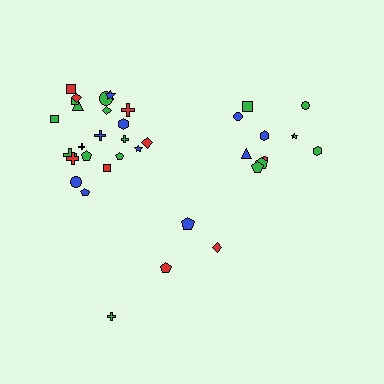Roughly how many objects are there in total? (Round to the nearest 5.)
Roughly 35 objects in total.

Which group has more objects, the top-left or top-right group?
The top-left group.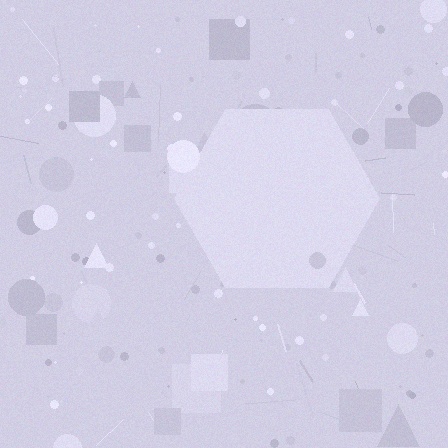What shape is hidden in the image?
A hexagon is hidden in the image.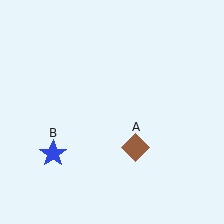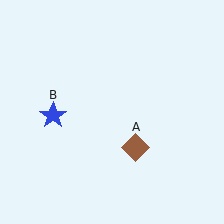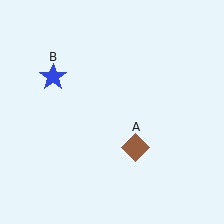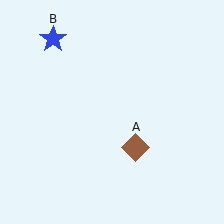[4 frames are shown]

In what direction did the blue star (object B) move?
The blue star (object B) moved up.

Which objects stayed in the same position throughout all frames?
Brown diamond (object A) remained stationary.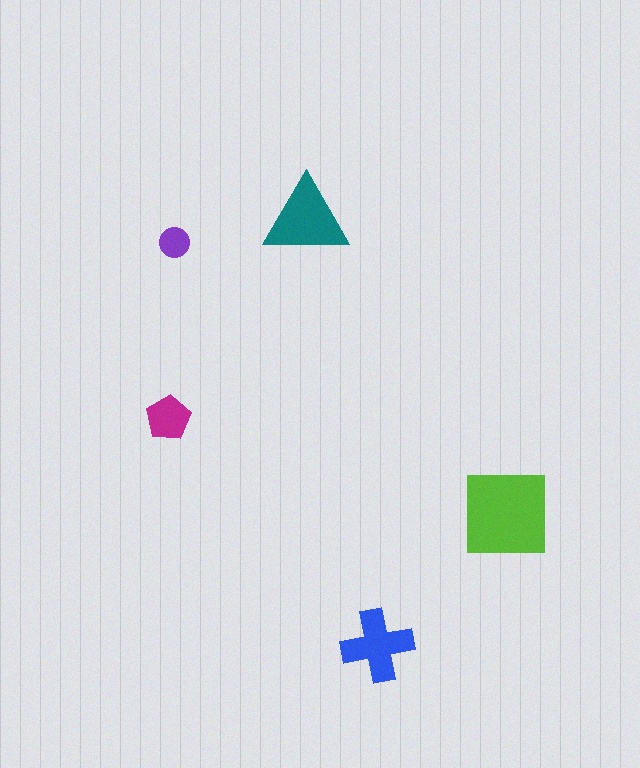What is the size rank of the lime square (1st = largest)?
1st.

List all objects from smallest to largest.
The purple circle, the magenta pentagon, the blue cross, the teal triangle, the lime square.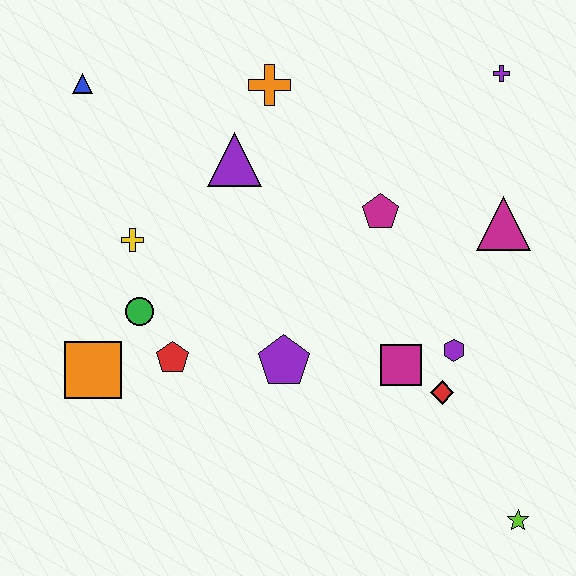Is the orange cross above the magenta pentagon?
Yes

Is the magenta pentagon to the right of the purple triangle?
Yes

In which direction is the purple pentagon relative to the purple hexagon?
The purple pentagon is to the left of the purple hexagon.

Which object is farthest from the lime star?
The blue triangle is farthest from the lime star.